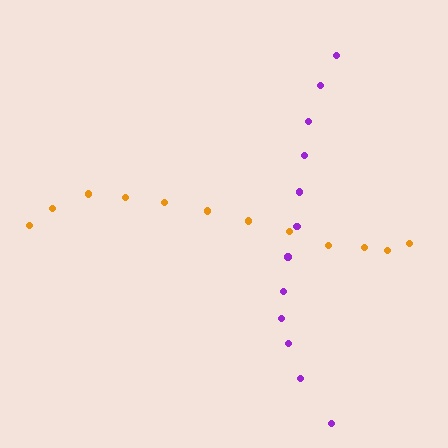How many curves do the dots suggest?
There are 2 distinct paths.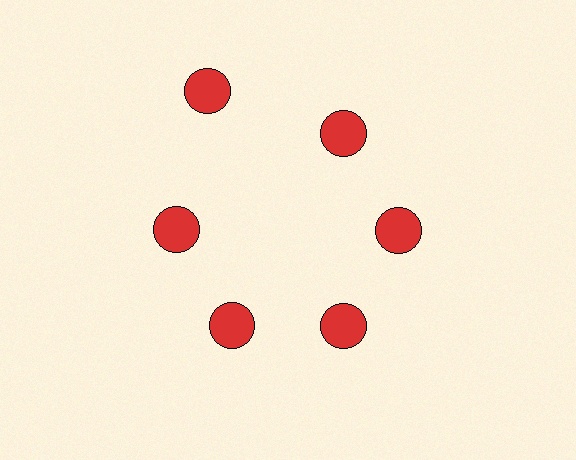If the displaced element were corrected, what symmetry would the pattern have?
It would have 6-fold rotational symmetry — the pattern would map onto itself every 60 degrees.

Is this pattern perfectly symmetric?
No. The 6 red circles are arranged in a ring, but one element near the 11 o'clock position is pushed outward from the center, breaking the 6-fold rotational symmetry.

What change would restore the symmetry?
The symmetry would be restored by moving it inward, back onto the ring so that all 6 circles sit at equal angles and equal distance from the center.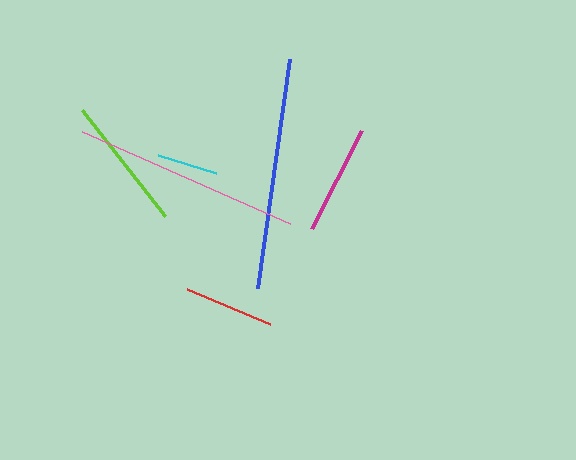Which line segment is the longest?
The blue line is the longest at approximately 232 pixels.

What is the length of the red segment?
The red segment is approximately 90 pixels long.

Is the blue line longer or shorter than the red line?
The blue line is longer than the red line.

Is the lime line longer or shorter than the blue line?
The blue line is longer than the lime line.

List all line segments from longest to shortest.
From longest to shortest: blue, pink, lime, magenta, red, cyan.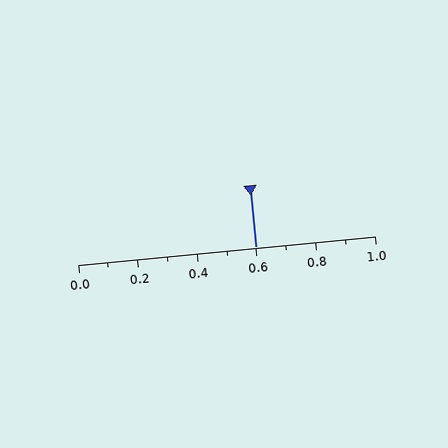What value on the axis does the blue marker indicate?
The marker indicates approximately 0.6.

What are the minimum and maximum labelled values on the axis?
The axis runs from 0.0 to 1.0.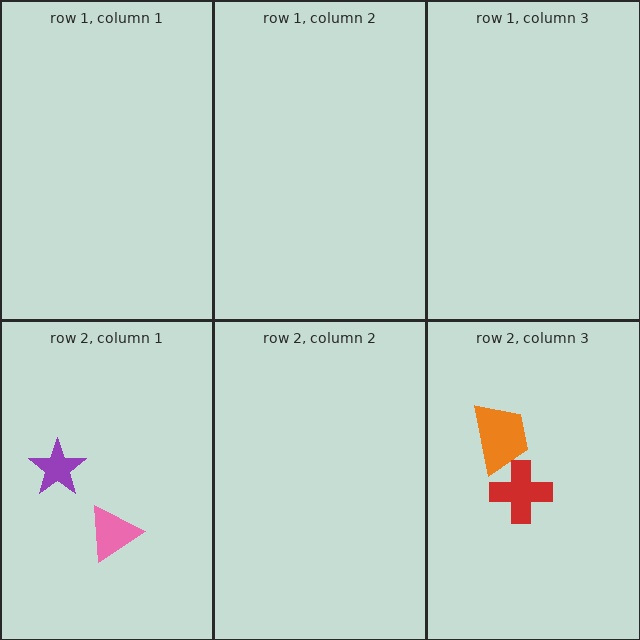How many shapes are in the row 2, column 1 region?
2.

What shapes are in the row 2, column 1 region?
The pink triangle, the purple star.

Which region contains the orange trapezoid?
The row 2, column 3 region.